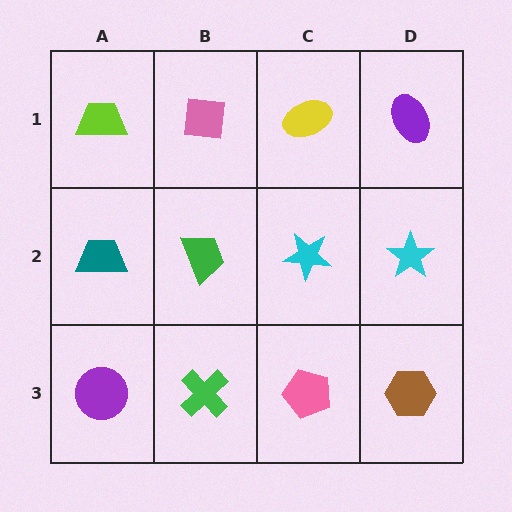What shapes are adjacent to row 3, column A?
A teal trapezoid (row 2, column A), a green cross (row 3, column B).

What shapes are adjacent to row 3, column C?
A cyan star (row 2, column C), a green cross (row 3, column B), a brown hexagon (row 3, column D).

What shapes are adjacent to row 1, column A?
A teal trapezoid (row 2, column A), a pink square (row 1, column B).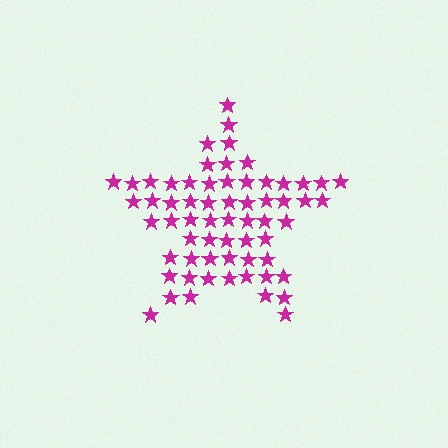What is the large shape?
The large shape is a star.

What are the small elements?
The small elements are stars.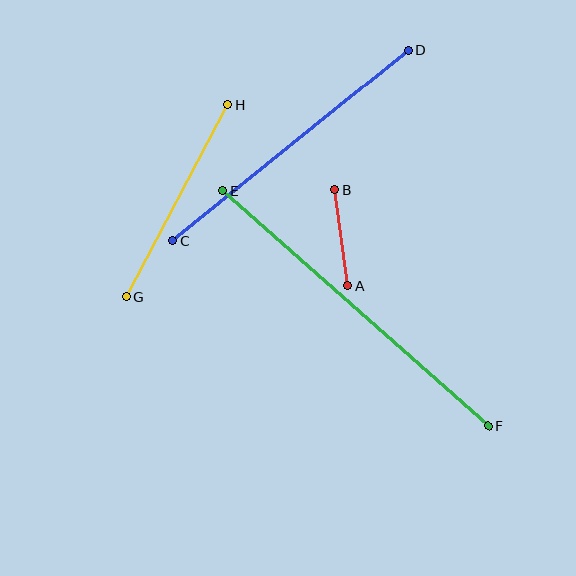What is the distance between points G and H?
The distance is approximately 217 pixels.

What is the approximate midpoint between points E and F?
The midpoint is at approximately (355, 308) pixels.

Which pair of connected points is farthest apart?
Points E and F are farthest apart.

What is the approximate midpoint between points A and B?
The midpoint is at approximately (341, 238) pixels.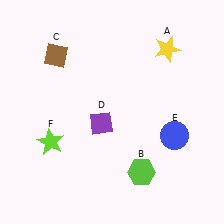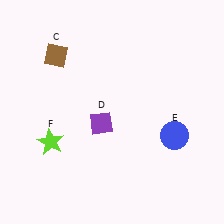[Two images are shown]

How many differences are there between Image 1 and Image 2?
There are 2 differences between the two images.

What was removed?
The lime hexagon (B), the yellow star (A) were removed in Image 2.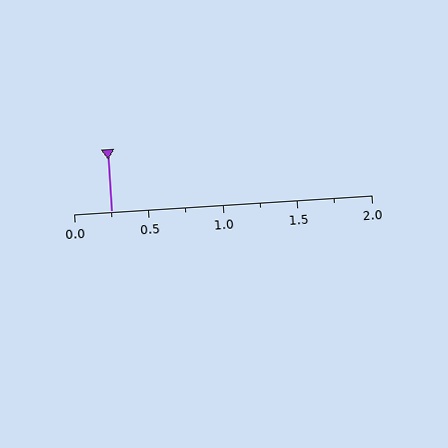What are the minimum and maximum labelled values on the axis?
The axis runs from 0.0 to 2.0.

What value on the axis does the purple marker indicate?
The marker indicates approximately 0.25.